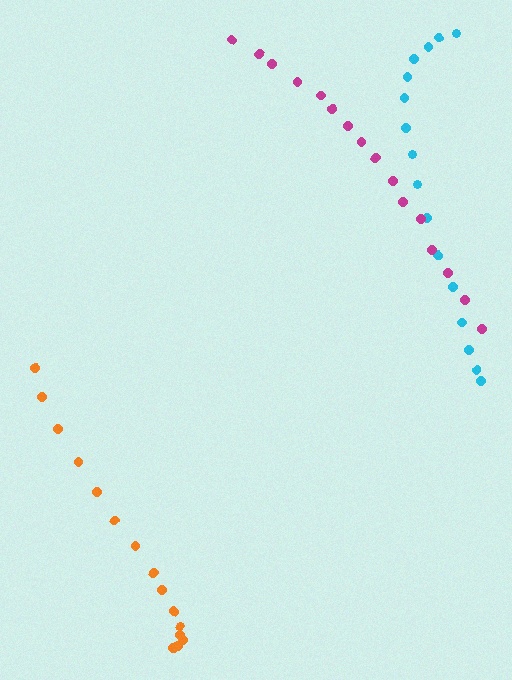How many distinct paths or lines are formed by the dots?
There are 3 distinct paths.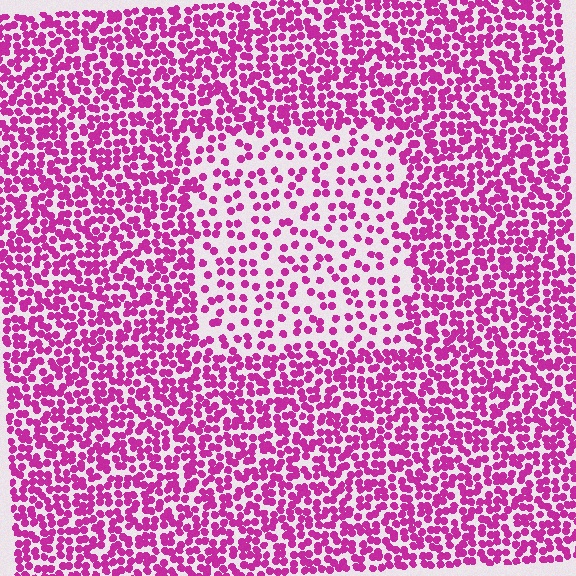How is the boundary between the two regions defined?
The boundary is defined by a change in element density (approximately 2.1x ratio). All elements are the same color, size, and shape.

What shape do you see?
I see a rectangle.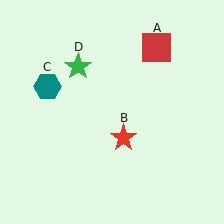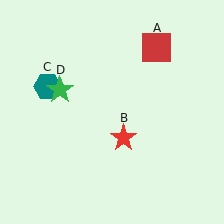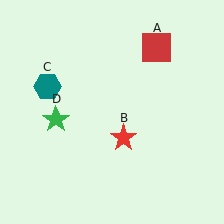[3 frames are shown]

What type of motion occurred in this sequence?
The green star (object D) rotated counterclockwise around the center of the scene.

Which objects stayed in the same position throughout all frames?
Red square (object A) and red star (object B) and teal hexagon (object C) remained stationary.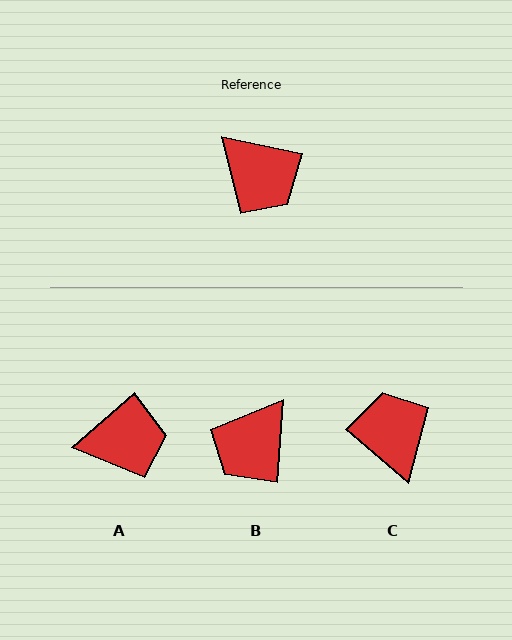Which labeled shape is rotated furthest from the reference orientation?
C, about 151 degrees away.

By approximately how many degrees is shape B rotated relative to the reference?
Approximately 82 degrees clockwise.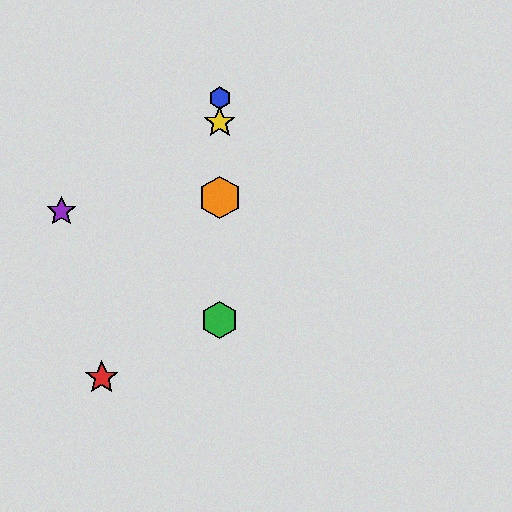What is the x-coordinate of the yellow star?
The yellow star is at x≈220.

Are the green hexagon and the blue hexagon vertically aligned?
Yes, both are at x≈220.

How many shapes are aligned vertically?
4 shapes (the blue hexagon, the green hexagon, the yellow star, the orange hexagon) are aligned vertically.